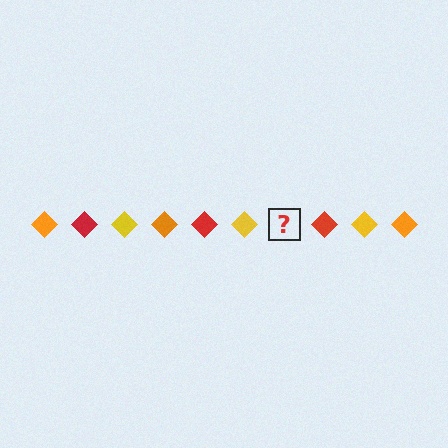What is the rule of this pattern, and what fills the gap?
The rule is that the pattern cycles through orange, red, yellow diamonds. The gap should be filled with an orange diamond.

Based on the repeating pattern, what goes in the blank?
The blank should be an orange diamond.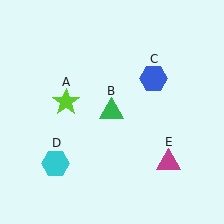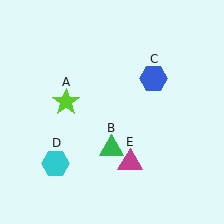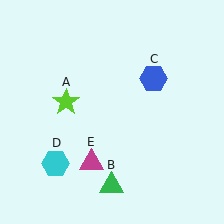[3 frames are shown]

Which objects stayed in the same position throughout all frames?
Lime star (object A) and blue hexagon (object C) and cyan hexagon (object D) remained stationary.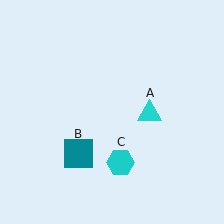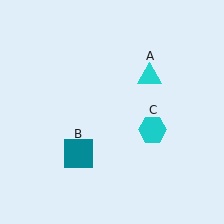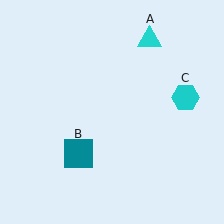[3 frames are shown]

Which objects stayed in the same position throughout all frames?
Teal square (object B) remained stationary.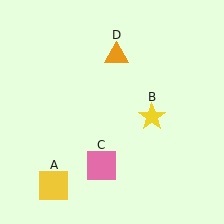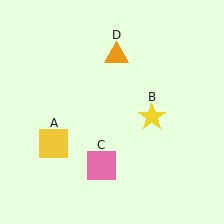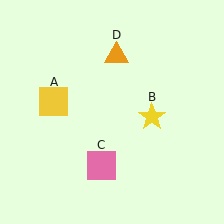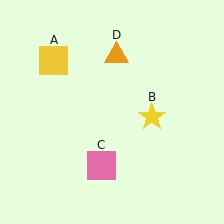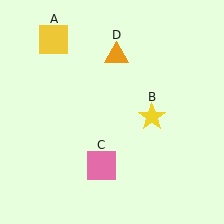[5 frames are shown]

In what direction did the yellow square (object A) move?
The yellow square (object A) moved up.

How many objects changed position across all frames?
1 object changed position: yellow square (object A).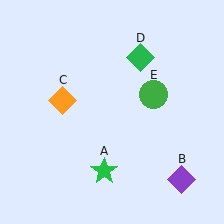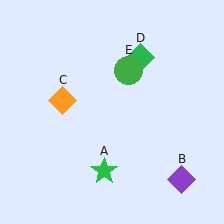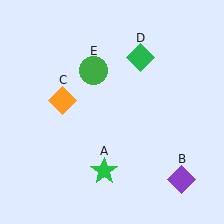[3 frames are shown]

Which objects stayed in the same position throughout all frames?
Green star (object A) and purple diamond (object B) and orange diamond (object C) and green diamond (object D) remained stationary.